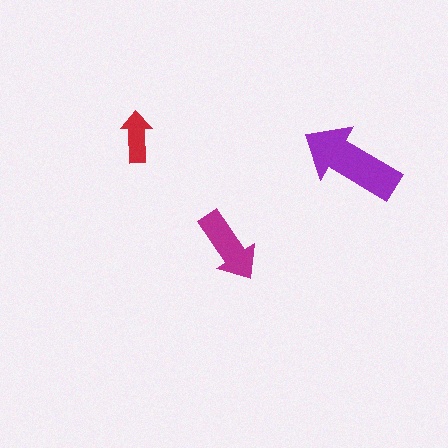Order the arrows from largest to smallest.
the purple one, the magenta one, the red one.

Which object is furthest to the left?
The red arrow is leftmost.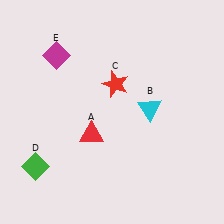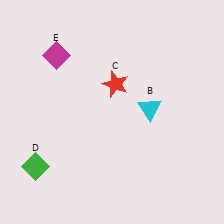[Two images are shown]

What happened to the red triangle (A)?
The red triangle (A) was removed in Image 2. It was in the bottom-left area of Image 1.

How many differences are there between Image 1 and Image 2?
There is 1 difference between the two images.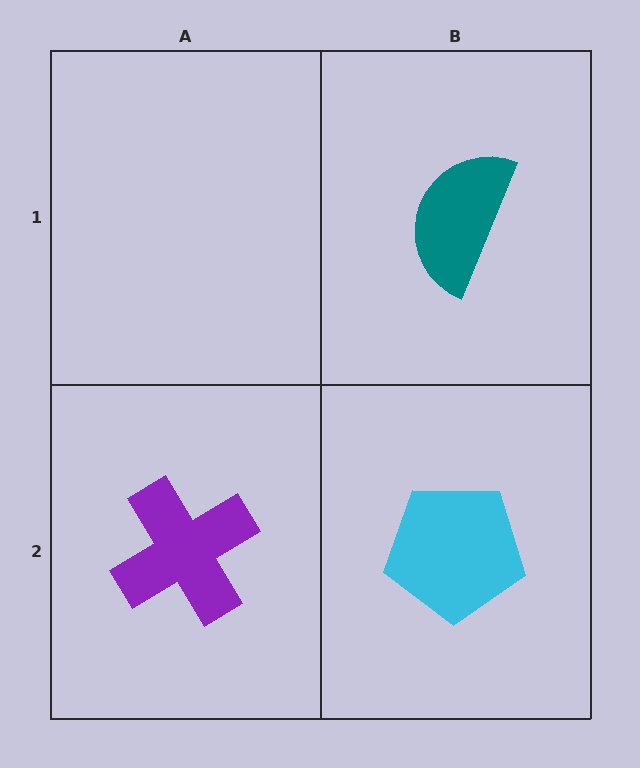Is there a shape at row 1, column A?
No, that cell is empty.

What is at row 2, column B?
A cyan pentagon.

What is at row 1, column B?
A teal semicircle.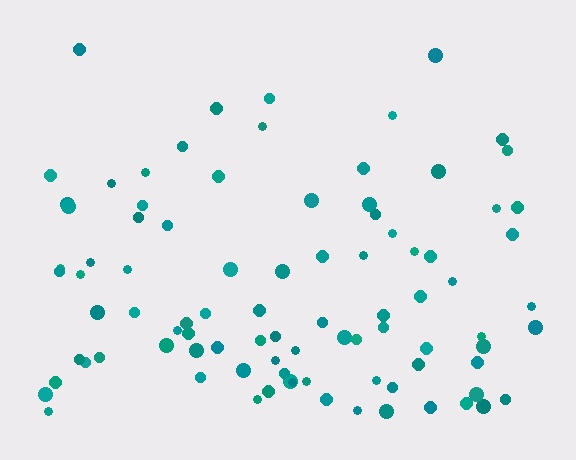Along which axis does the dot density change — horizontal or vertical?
Vertical.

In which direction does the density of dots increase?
From top to bottom, with the bottom side densest.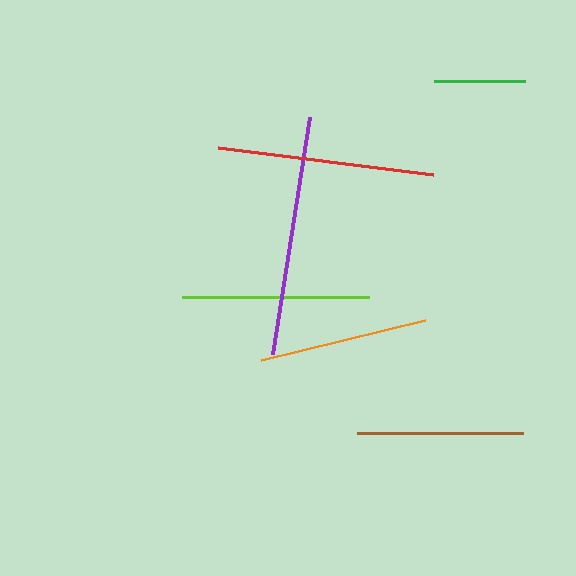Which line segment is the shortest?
The green line is the shortest at approximately 92 pixels.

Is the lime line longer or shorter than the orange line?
The lime line is longer than the orange line.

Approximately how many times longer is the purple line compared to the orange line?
The purple line is approximately 1.4 times the length of the orange line.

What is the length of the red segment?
The red segment is approximately 217 pixels long.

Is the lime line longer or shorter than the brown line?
The lime line is longer than the brown line.